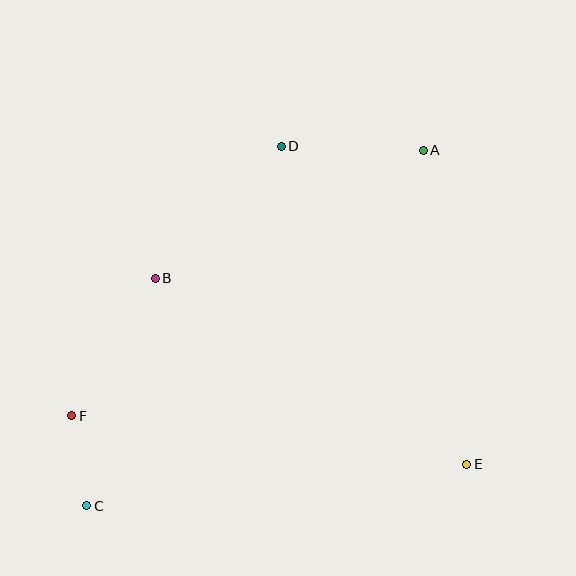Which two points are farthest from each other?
Points A and C are farthest from each other.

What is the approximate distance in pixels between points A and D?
The distance between A and D is approximately 142 pixels.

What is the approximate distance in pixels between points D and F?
The distance between D and F is approximately 341 pixels.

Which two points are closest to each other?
Points C and F are closest to each other.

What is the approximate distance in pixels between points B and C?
The distance between B and C is approximately 238 pixels.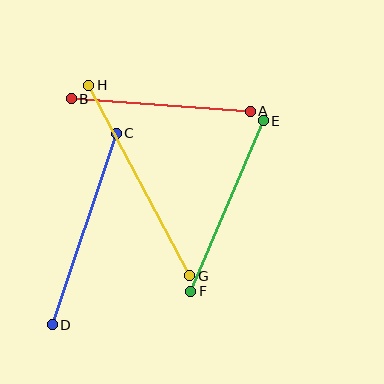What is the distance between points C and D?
The distance is approximately 202 pixels.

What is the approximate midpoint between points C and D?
The midpoint is at approximately (84, 229) pixels.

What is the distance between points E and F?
The distance is approximately 186 pixels.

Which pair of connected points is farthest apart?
Points G and H are farthest apart.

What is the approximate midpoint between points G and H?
The midpoint is at approximately (139, 180) pixels.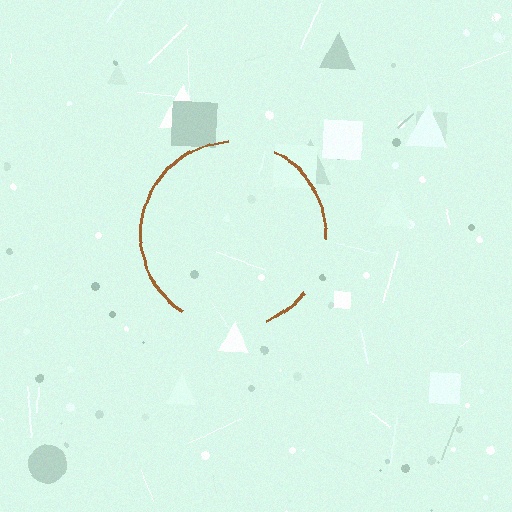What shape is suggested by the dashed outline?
The dashed outline suggests a circle.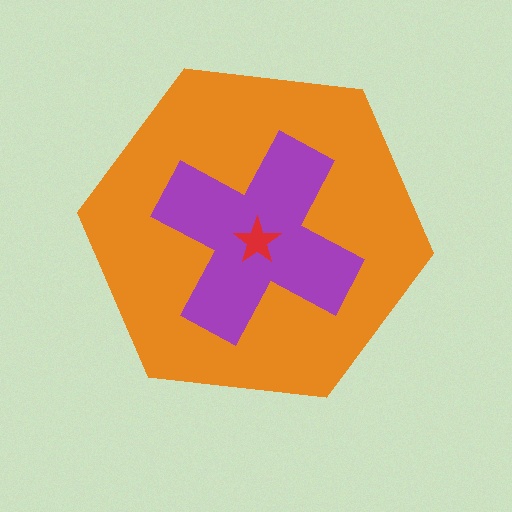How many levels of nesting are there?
3.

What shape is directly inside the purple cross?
The red star.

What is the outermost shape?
The orange hexagon.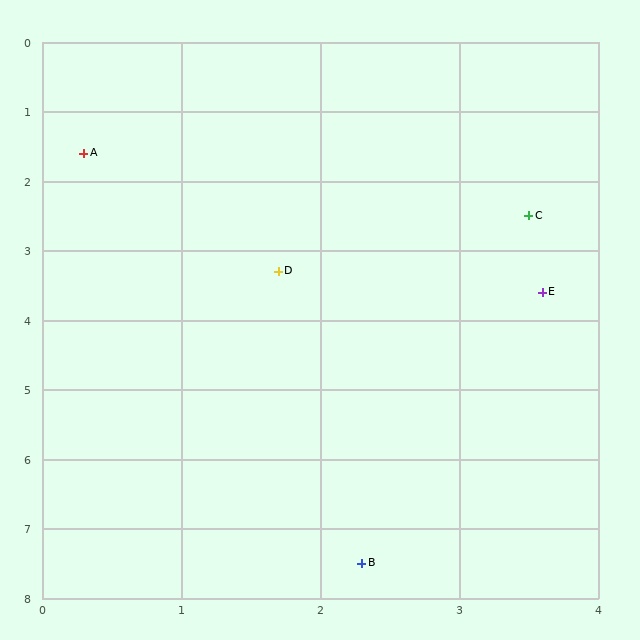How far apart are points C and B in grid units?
Points C and B are about 5.1 grid units apart.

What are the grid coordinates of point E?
Point E is at approximately (3.6, 3.6).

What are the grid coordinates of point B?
Point B is at approximately (2.3, 7.5).